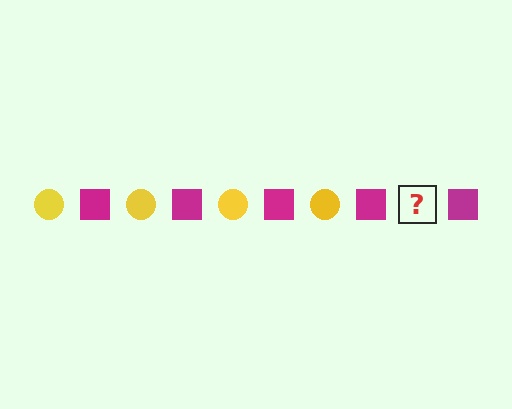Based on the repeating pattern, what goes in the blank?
The blank should be a yellow circle.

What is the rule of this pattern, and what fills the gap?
The rule is that the pattern alternates between yellow circle and magenta square. The gap should be filled with a yellow circle.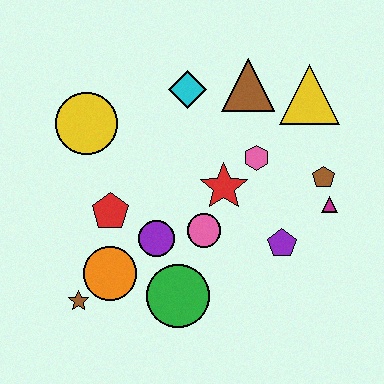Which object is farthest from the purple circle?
The yellow triangle is farthest from the purple circle.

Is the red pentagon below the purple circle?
No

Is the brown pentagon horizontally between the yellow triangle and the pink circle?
No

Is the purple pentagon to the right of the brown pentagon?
No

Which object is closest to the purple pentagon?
The magenta triangle is closest to the purple pentagon.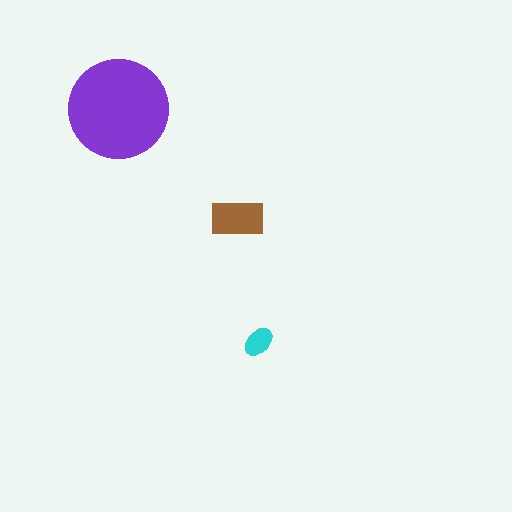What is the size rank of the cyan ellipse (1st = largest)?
3rd.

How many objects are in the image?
There are 3 objects in the image.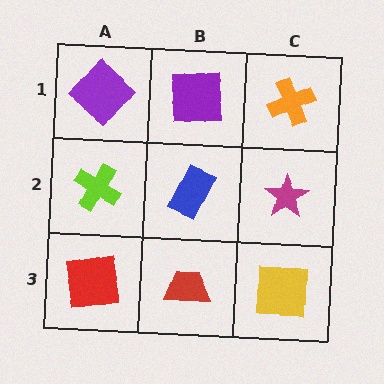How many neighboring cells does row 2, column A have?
3.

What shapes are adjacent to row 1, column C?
A magenta star (row 2, column C), a purple square (row 1, column B).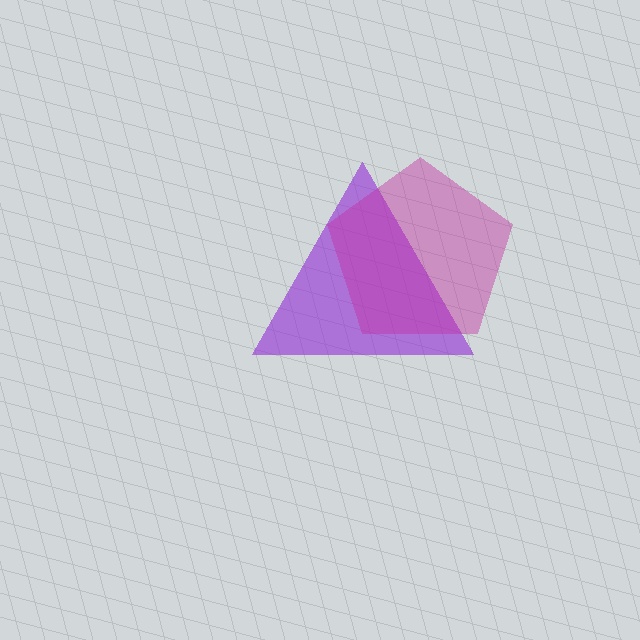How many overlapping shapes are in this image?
There are 2 overlapping shapes in the image.